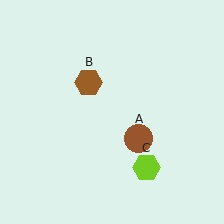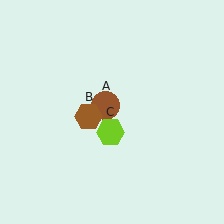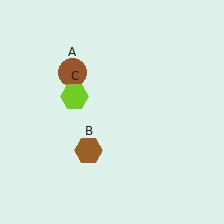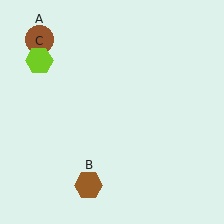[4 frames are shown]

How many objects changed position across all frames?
3 objects changed position: brown circle (object A), brown hexagon (object B), lime hexagon (object C).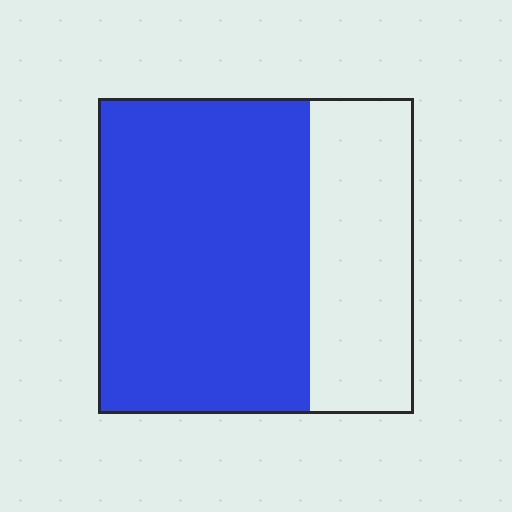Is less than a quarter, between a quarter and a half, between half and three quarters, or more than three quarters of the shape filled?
Between half and three quarters.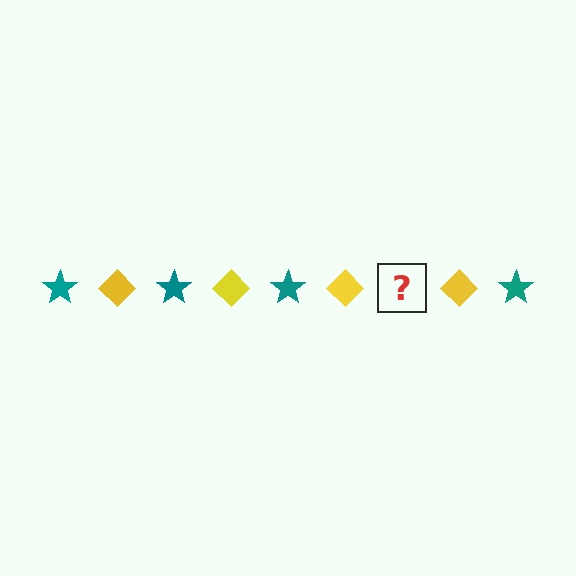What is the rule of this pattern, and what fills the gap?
The rule is that the pattern alternates between teal star and yellow diamond. The gap should be filled with a teal star.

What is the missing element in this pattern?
The missing element is a teal star.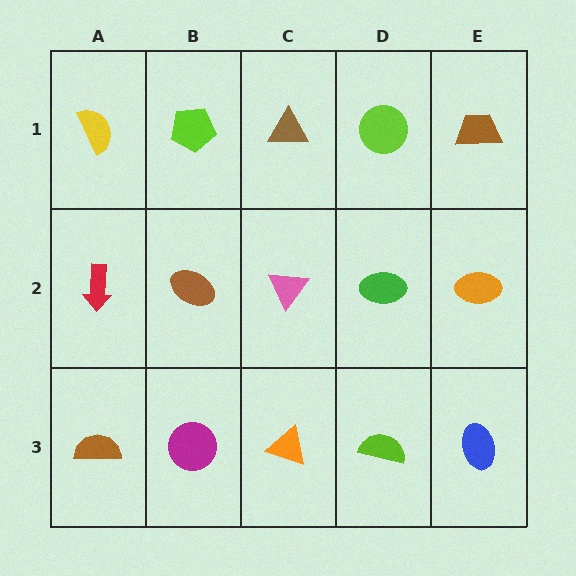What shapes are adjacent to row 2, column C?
A brown triangle (row 1, column C), an orange triangle (row 3, column C), a brown ellipse (row 2, column B), a green ellipse (row 2, column D).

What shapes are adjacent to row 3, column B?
A brown ellipse (row 2, column B), a brown semicircle (row 3, column A), an orange triangle (row 3, column C).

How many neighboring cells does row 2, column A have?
3.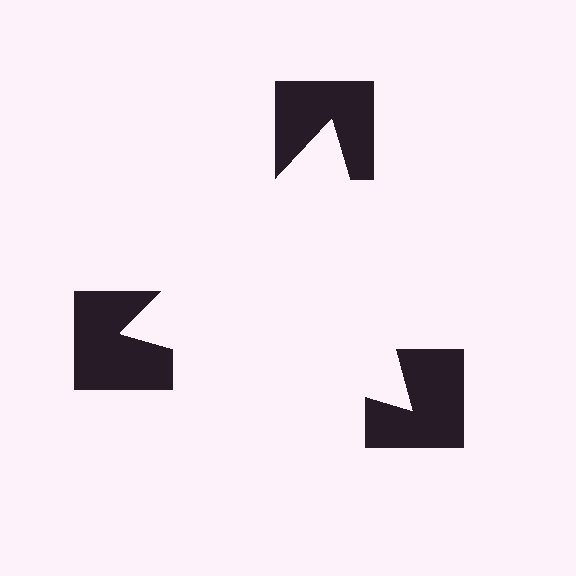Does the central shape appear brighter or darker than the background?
It typically appears slightly brighter than the background, even though no actual brightness change is drawn.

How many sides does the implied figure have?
3 sides.